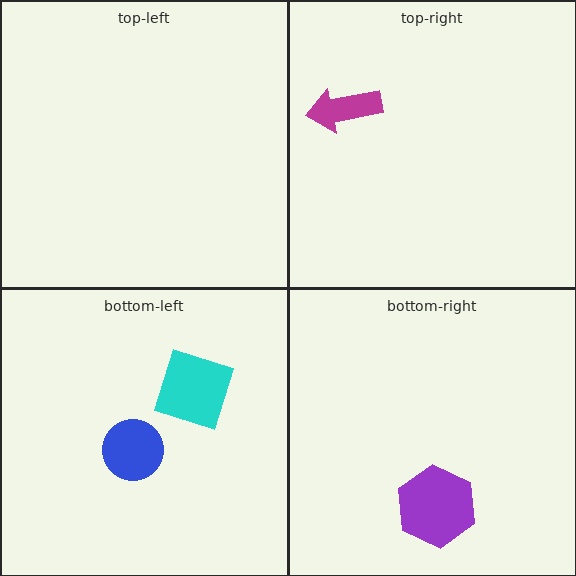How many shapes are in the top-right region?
1.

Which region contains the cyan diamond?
The bottom-left region.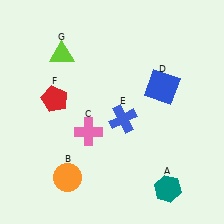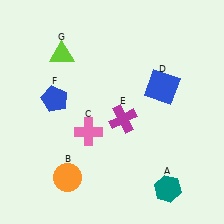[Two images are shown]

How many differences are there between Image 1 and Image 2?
There are 2 differences between the two images.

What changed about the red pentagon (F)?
In Image 1, F is red. In Image 2, it changed to blue.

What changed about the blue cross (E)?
In Image 1, E is blue. In Image 2, it changed to magenta.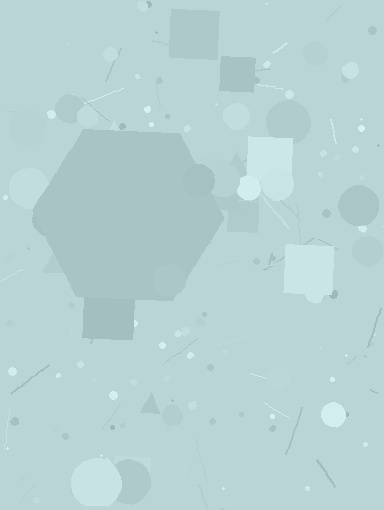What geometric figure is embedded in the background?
A hexagon is embedded in the background.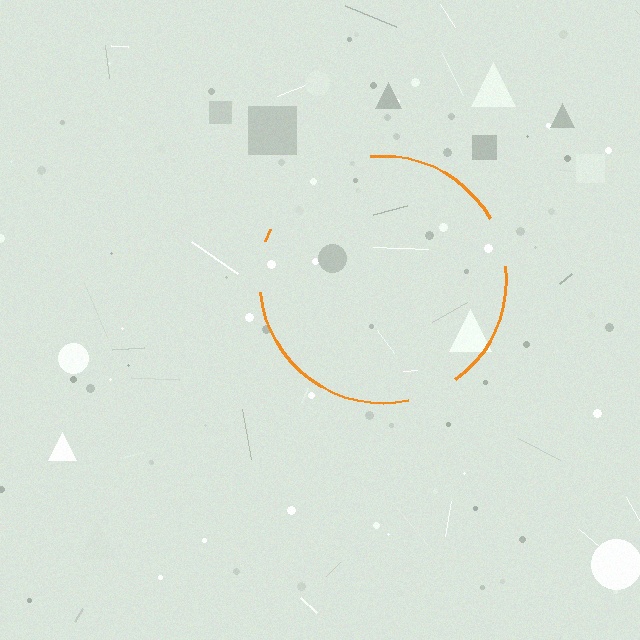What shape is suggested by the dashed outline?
The dashed outline suggests a circle.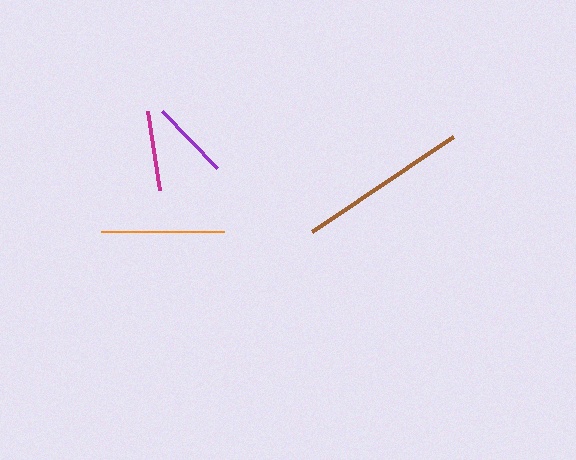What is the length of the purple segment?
The purple segment is approximately 79 pixels long.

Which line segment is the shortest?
The magenta line is the shortest at approximately 79 pixels.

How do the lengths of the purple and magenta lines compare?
The purple and magenta lines are approximately the same length.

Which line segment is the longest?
The brown line is the longest at approximately 170 pixels.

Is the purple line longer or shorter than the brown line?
The brown line is longer than the purple line.